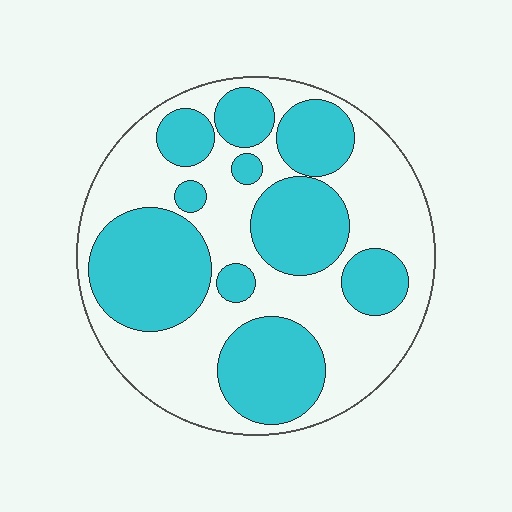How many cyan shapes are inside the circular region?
10.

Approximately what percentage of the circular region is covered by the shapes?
Approximately 45%.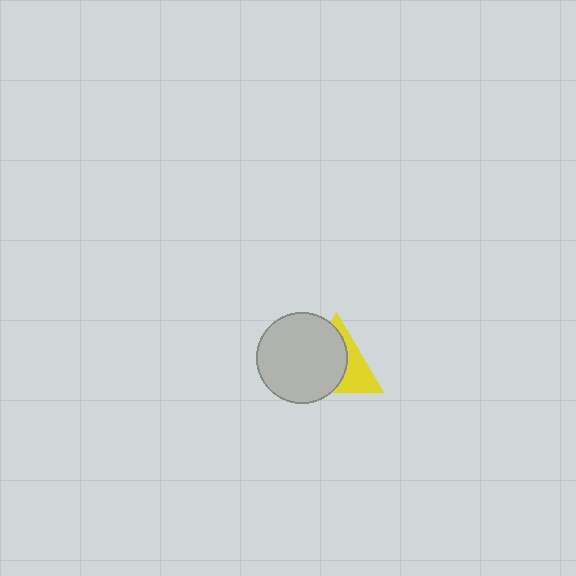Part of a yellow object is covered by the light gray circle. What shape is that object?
It is a triangle.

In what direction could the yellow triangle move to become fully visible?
The yellow triangle could move right. That would shift it out from behind the light gray circle entirely.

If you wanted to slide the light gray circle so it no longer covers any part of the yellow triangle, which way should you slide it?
Slide it left — that is the most direct way to separate the two shapes.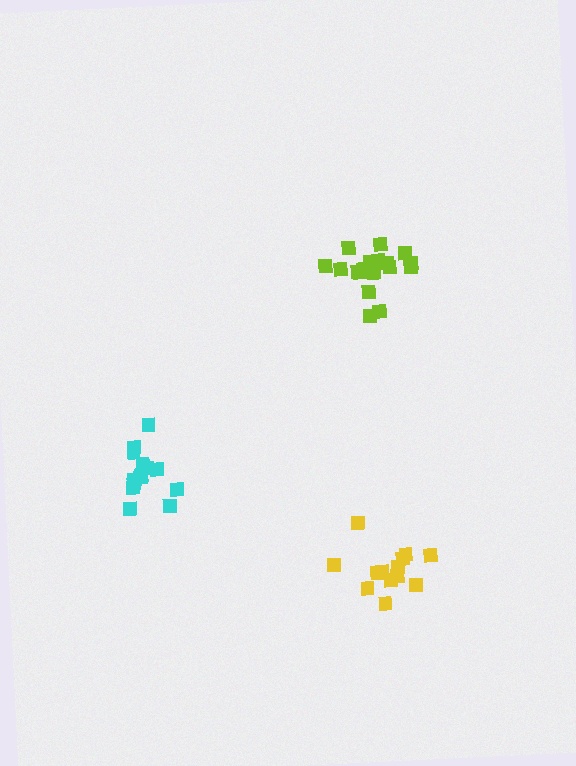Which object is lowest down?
The yellow cluster is bottommost.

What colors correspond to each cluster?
The clusters are colored: yellow, cyan, lime.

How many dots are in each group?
Group 1: 13 dots, Group 2: 14 dots, Group 3: 18 dots (45 total).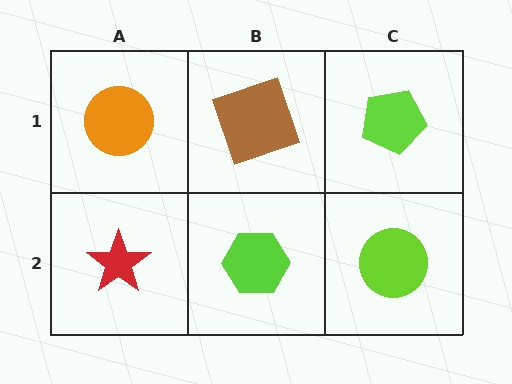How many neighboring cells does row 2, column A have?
2.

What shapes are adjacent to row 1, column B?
A lime hexagon (row 2, column B), an orange circle (row 1, column A), a lime pentagon (row 1, column C).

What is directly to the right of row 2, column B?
A lime circle.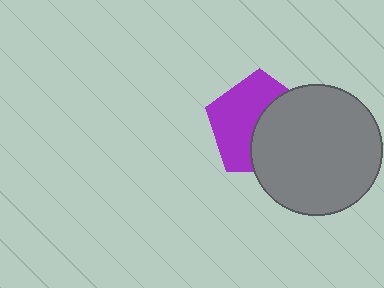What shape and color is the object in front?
The object in front is a gray circle.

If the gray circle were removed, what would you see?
You would see the complete purple pentagon.